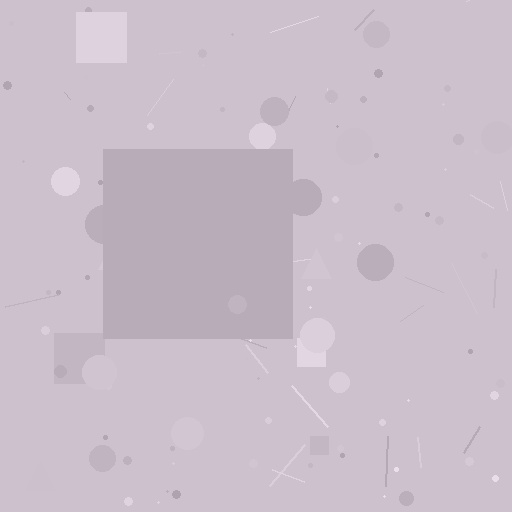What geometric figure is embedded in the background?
A square is embedded in the background.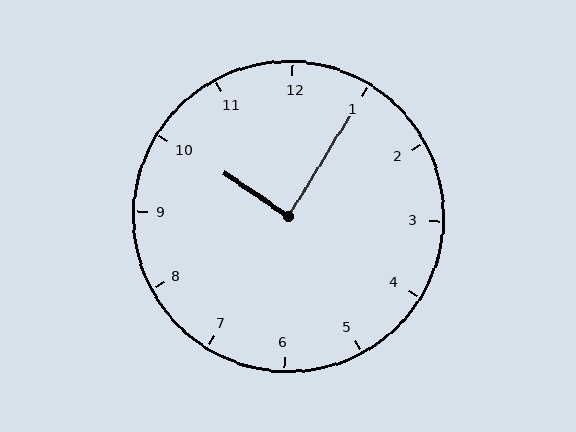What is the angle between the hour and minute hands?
Approximately 88 degrees.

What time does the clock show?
10:05.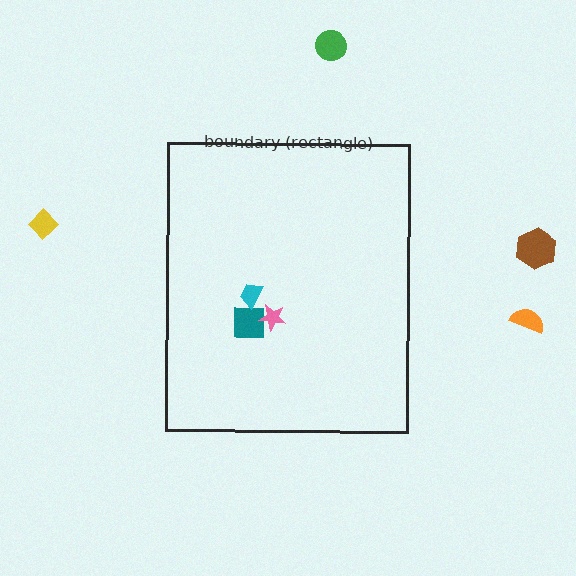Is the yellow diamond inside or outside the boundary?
Outside.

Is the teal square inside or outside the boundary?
Inside.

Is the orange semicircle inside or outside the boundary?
Outside.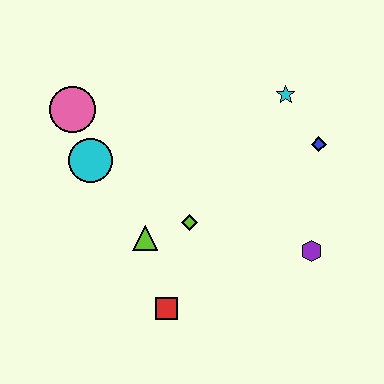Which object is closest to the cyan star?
The blue diamond is closest to the cyan star.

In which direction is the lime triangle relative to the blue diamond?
The lime triangle is to the left of the blue diamond.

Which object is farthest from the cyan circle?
The purple hexagon is farthest from the cyan circle.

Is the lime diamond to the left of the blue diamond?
Yes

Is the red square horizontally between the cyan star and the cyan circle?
Yes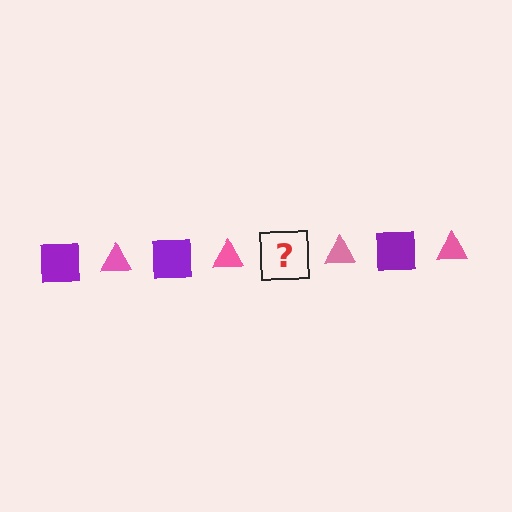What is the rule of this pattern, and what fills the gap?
The rule is that the pattern alternates between purple square and pink triangle. The gap should be filled with a purple square.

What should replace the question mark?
The question mark should be replaced with a purple square.